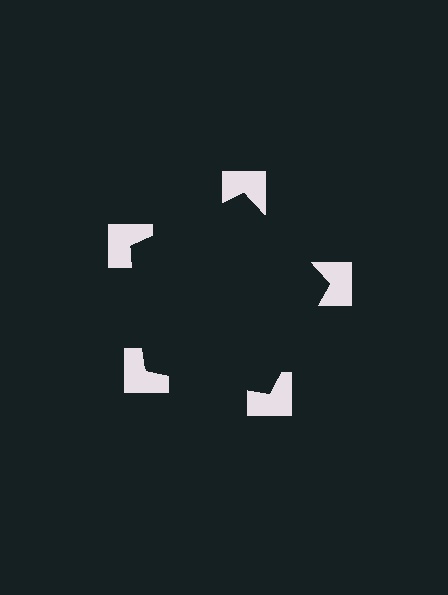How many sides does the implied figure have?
5 sides.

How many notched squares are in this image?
There are 5 — one at each vertex of the illusory pentagon.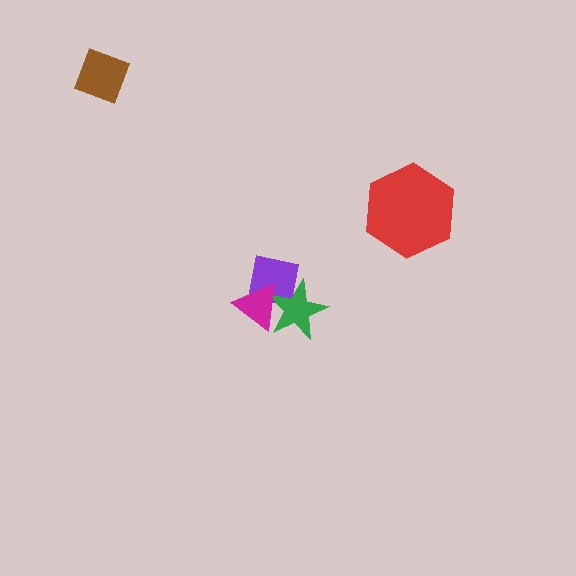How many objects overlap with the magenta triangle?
2 objects overlap with the magenta triangle.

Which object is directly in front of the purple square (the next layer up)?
The green star is directly in front of the purple square.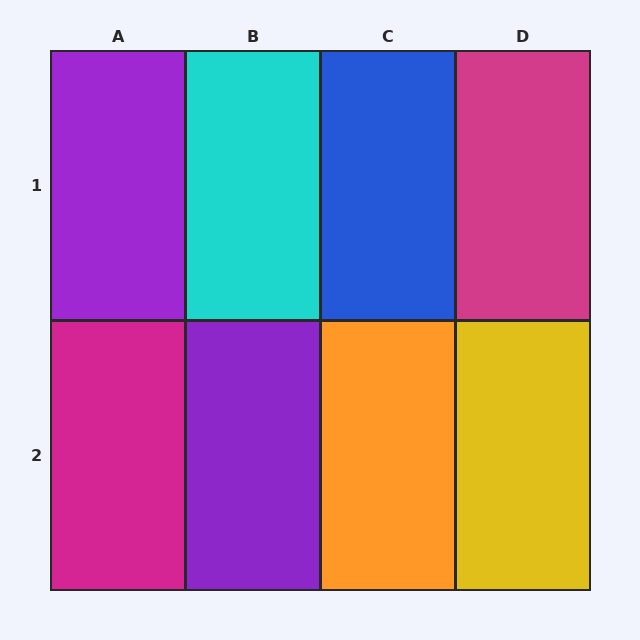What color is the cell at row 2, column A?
Magenta.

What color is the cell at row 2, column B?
Purple.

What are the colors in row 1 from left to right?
Purple, cyan, blue, magenta.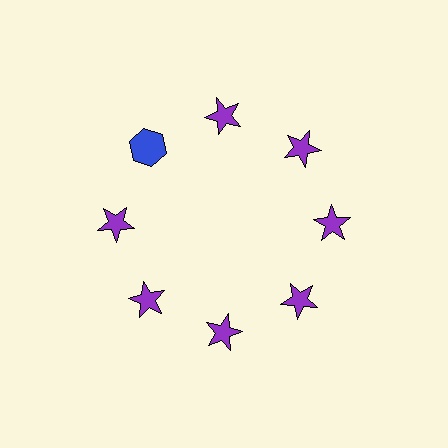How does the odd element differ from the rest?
It differs in both color (blue instead of purple) and shape (hexagon instead of star).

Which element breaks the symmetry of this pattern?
The blue hexagon at roughly the 10 o'clock position breaks the symmetry. All other shapes are purple stars.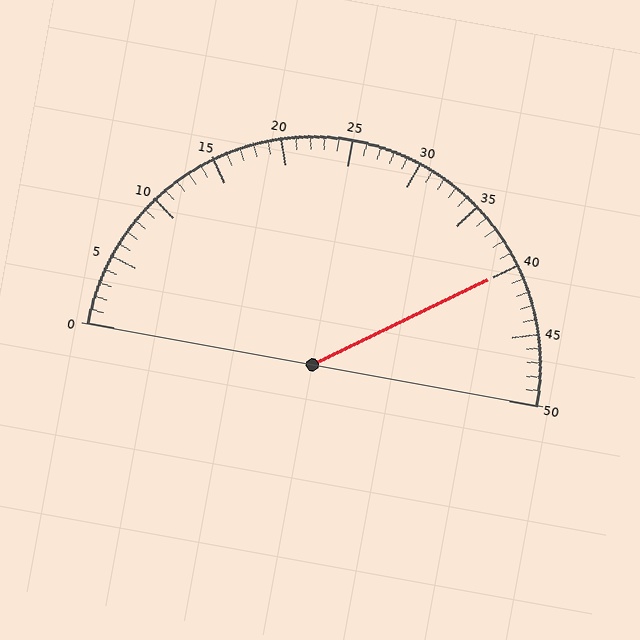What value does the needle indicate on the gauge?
The needle indicates approximately 40.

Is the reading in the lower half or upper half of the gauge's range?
The reading is in the upper half of the range (0 to 50).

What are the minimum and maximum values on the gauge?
The gauge ranges from 0 to 50.